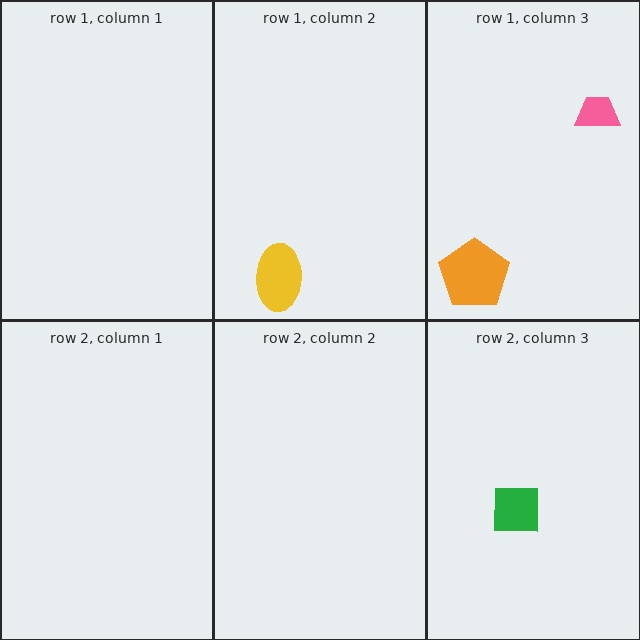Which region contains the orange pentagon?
The row 1, column 3 region.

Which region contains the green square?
The row 2, column 3 region.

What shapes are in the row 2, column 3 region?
The green square.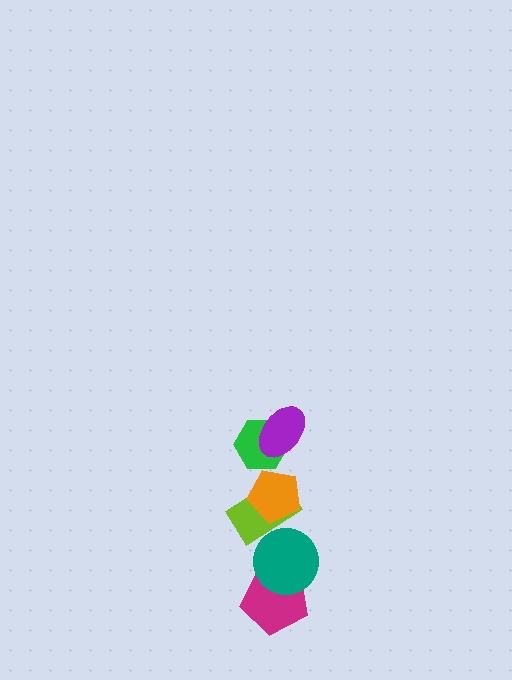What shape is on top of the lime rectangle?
The orange pentagon is on top of the lime rectangle.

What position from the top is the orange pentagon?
The orange pentagon is 3rd from the top.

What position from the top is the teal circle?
The teal circle is 5th from the top.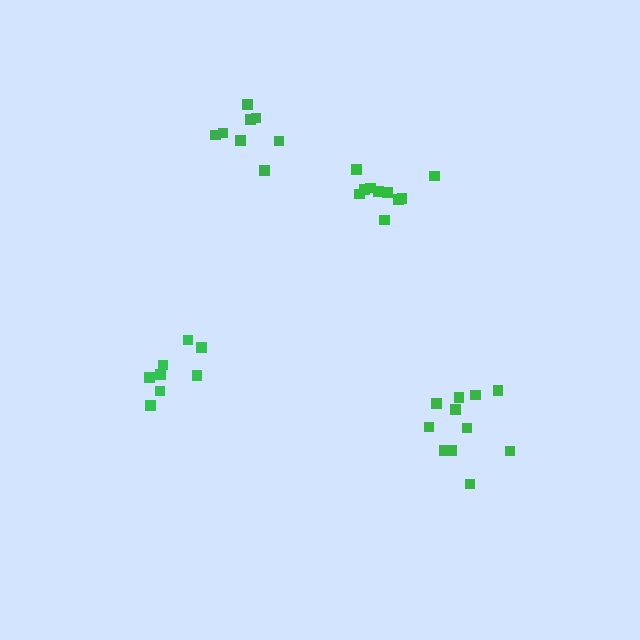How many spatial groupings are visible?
There are 4 spatial groupings.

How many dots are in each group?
Group 1: 8 dots, Group 2: 11 dots, Group 3: 10 dots, Group 4: 8 dots (37 total).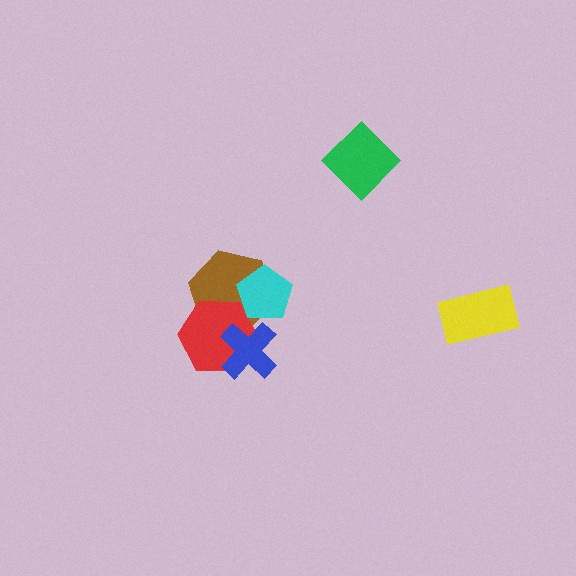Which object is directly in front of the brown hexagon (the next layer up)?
The red hexagon is directly in front of the brown hexagon.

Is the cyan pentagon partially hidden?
No, no other shape covers it.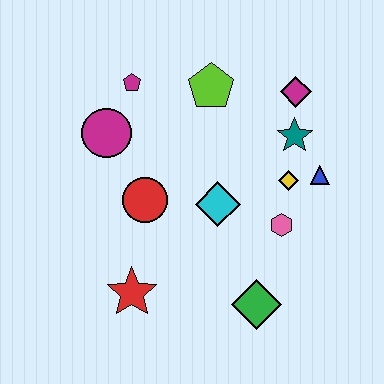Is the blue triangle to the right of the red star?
Yes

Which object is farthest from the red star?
The magenta diamond is farthest from the red star.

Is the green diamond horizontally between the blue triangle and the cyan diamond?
Yes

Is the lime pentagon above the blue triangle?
Yes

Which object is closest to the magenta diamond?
The teal star is closest to the magenta diamond.